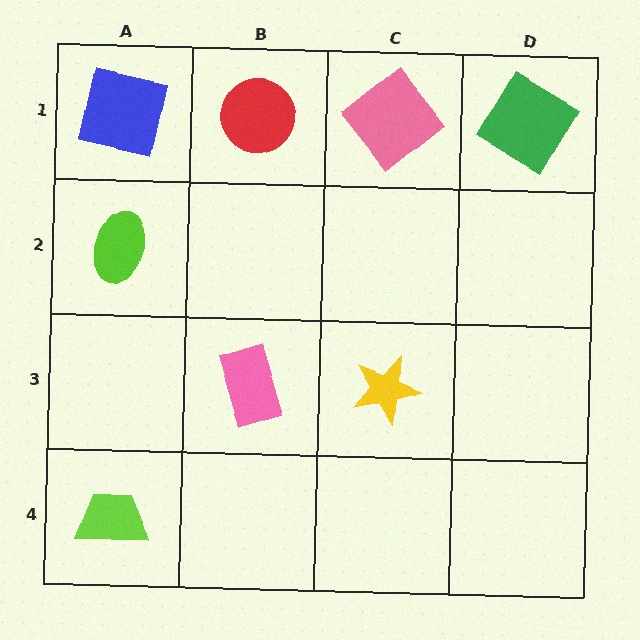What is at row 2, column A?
A lime ellipse.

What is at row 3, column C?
A yellow star.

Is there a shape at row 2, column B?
No, that cell is empty.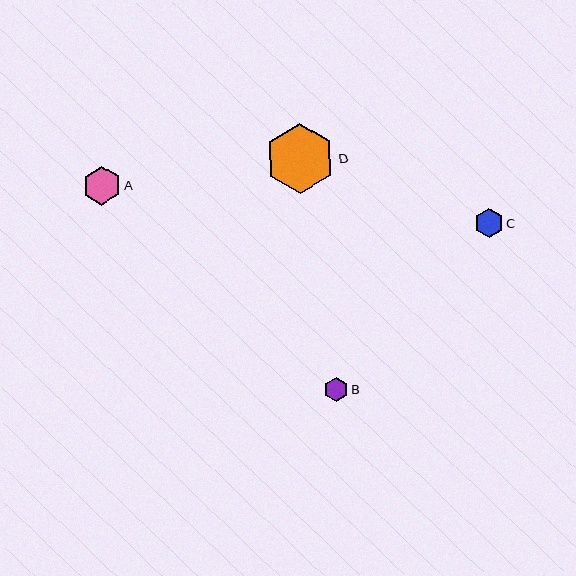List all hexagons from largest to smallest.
From largest to smallest: D, A, C, B.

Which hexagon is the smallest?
Hexagon B is the smallest with a size of approximately 23 pixels.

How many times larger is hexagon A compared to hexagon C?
Hexagon A is approximately 1.3 times the size of hexagon C.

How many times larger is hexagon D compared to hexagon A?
Hexagon D is approximately 1.8 times the size of hexagon A.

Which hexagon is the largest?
Hexagon D is the largest with a size of approximately 70 pixels.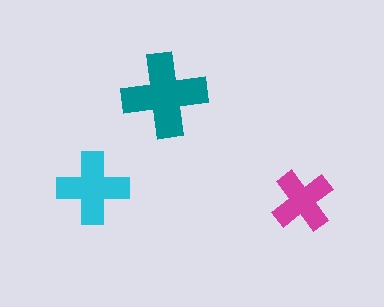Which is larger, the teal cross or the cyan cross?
The teal one.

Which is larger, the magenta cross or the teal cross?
The teal one.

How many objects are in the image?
There are 3 objects in the image.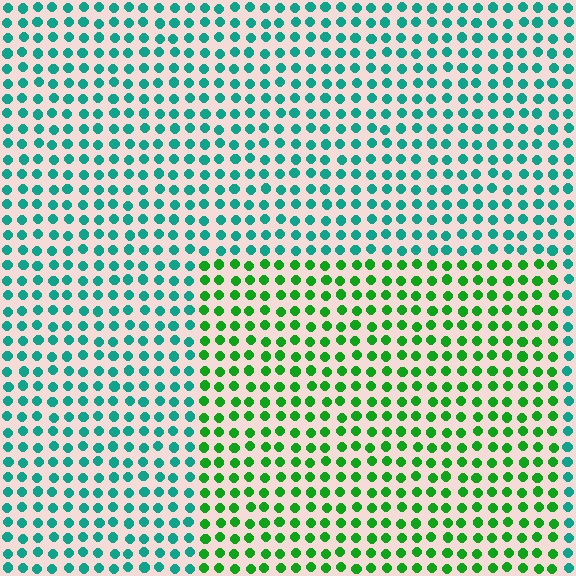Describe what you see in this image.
The image is filled with small teal elements in a uniform arrangement. A rectangle-shaped region is visible where the elements are tinted to a slightly different hue, forming a subtle color boundary.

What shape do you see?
I see a rectangle.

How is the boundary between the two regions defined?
The boundary is defined purely by a slight shift in hue (about 45 degrees). Spacing, size, and orientation are identical on both sides.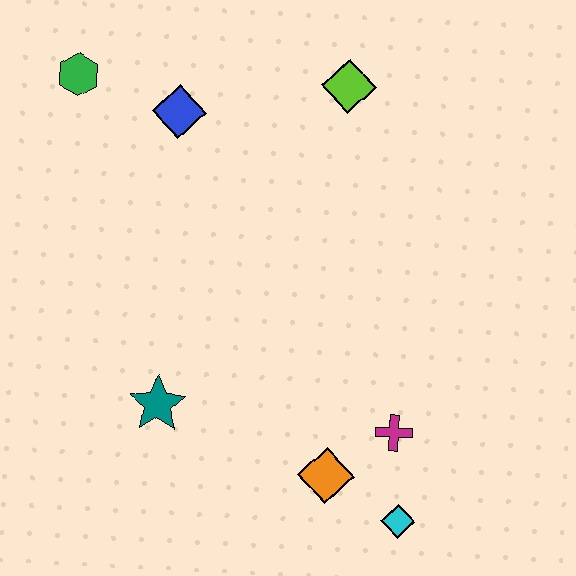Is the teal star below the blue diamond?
Yes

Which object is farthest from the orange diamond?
The green hexagon is farthest from the orange diamond.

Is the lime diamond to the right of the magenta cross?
No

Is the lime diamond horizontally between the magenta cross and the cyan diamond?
No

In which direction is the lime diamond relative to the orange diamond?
The lime diamond is above the orange diamond.